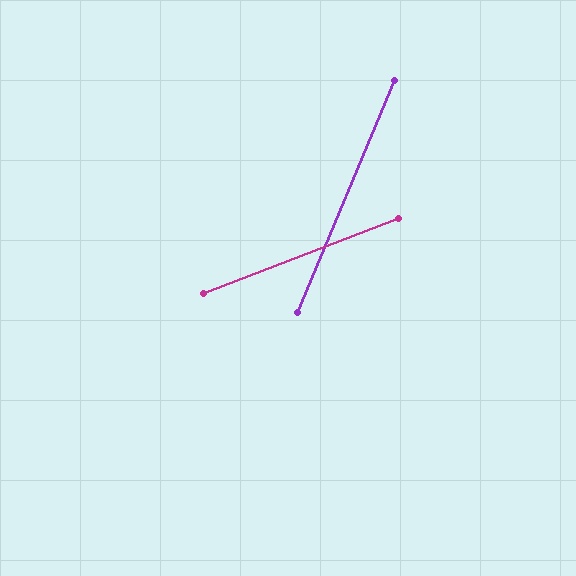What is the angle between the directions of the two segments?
Approximately 46 degrees.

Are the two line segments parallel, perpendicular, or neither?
Neither parallel nor perpendicular — they differ by about 46°.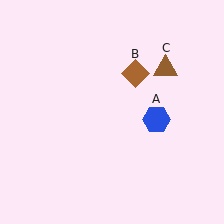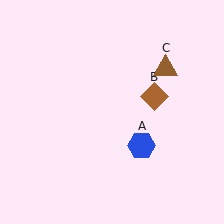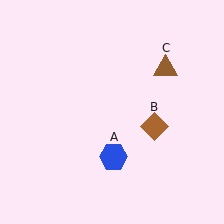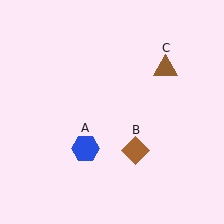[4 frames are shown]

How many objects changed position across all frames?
2 objects changed position: blue hexagon (object A), brown diamond (object B).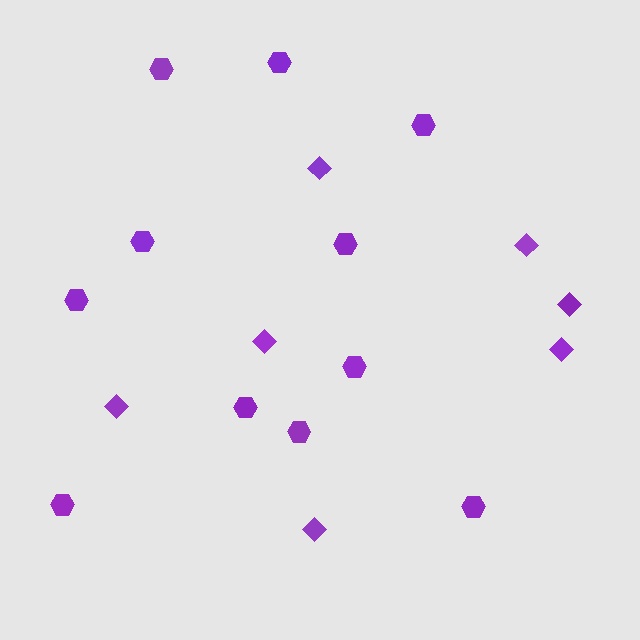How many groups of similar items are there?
There are 2 groups: one group of hexagons (11) and one group of diamonds (7).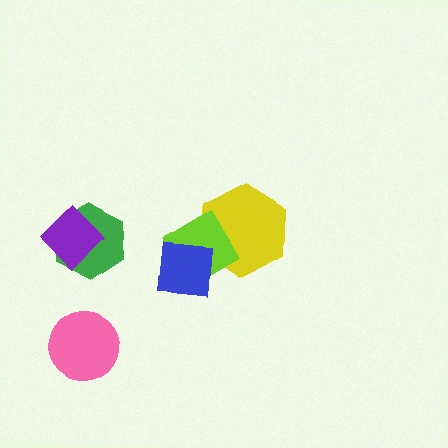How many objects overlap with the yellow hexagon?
2 objects overlap with the yellow hexagon.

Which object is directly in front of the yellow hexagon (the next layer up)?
The lime diamond is directly in front of the yellow hexagon.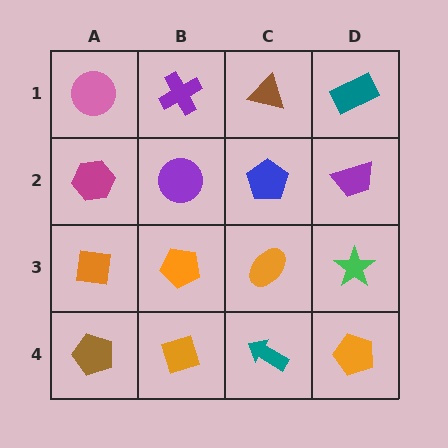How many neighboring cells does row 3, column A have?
3.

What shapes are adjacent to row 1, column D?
A purple trapezoid (row 2, column D), a brown triangle (row 1, column C).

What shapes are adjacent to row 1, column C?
A blue pentagon (row 2, column C), a purple cross (row 1, column B), a teal rectangle (row 1, column D).